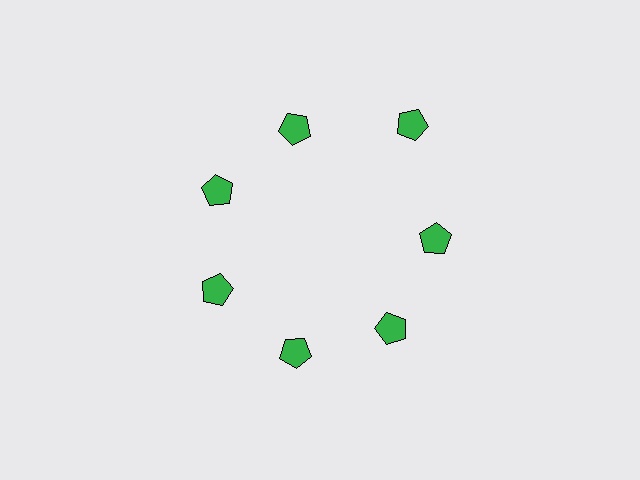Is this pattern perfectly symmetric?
No. The 7 green pentagons are arranged in a ring, but one element near the 1 o'clock position is pushed outward from the center, breaking the 7-fold rotational symmetry.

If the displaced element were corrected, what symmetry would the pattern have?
It would have 7-fold rotational symmetry — the pattern would map onto itself every 51 degrees.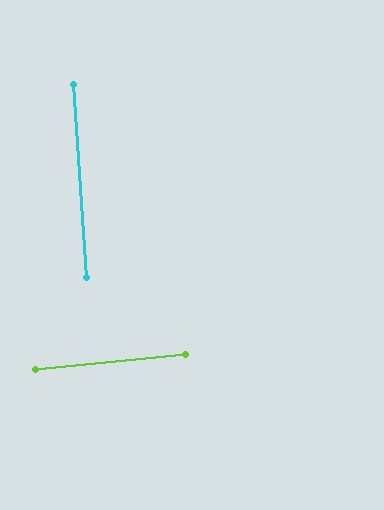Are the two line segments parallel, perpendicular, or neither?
Perpendicular — they meet at approximately 88°.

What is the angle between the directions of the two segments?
Approximately 88 degrees.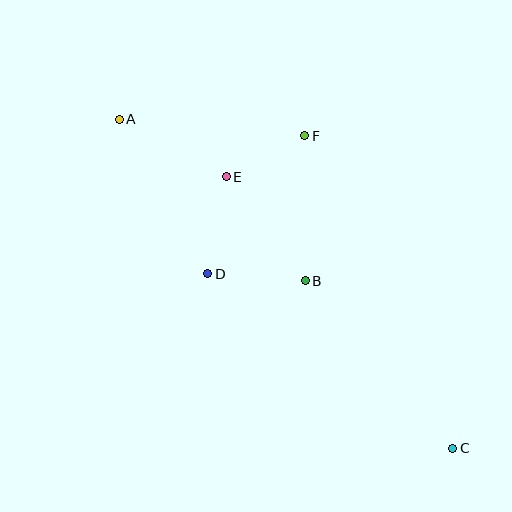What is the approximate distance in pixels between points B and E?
The distance between B and E is approximately 131 pixels.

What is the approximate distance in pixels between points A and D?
The distance between A and D is approximately 179 pixels.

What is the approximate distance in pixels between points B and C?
The distance between B and C is approximately 223 pixels.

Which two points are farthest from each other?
Points A and C are farthest from each other.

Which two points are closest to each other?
Points E and F are closest to each other.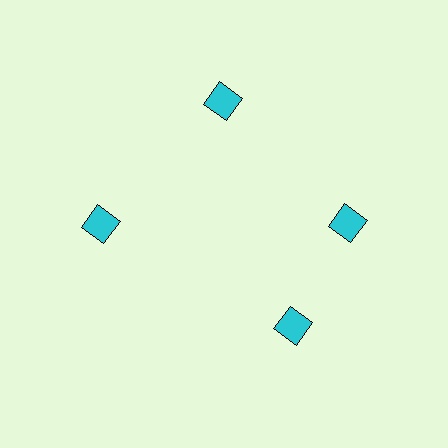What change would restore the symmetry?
The symmetry would be restored by rotating it back into even spacing with its neighbors so that all 4 diamonds sit at equal angles and equal distance from the center.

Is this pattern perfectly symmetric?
No. The 4 cyan diamonds are arranged in a ring, but one element near the 6 o'clock position is rotated out of alignment along the ring, breaking the 4-fold rotational symmetry.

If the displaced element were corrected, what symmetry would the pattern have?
It would have 4-fold rotational symmetry — the pattern would map onto itself every 90 degrees.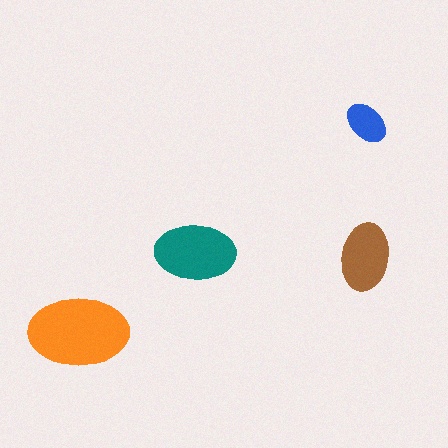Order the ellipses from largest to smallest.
the orange one, the teal one, the brown one, the blue one.